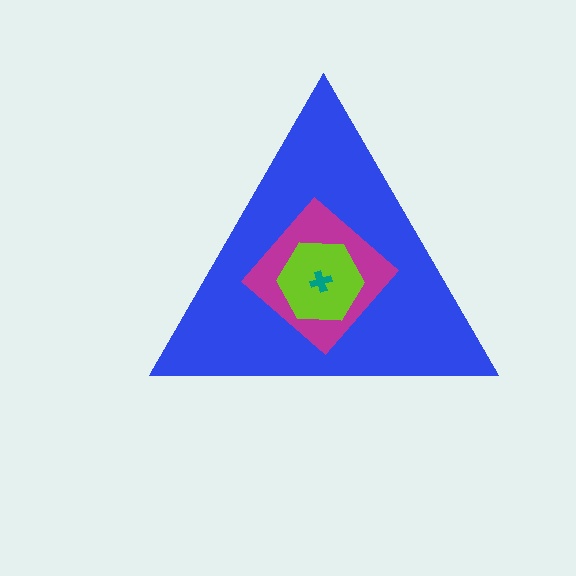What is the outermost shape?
The blue triangle.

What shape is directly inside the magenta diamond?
The lime hexagon.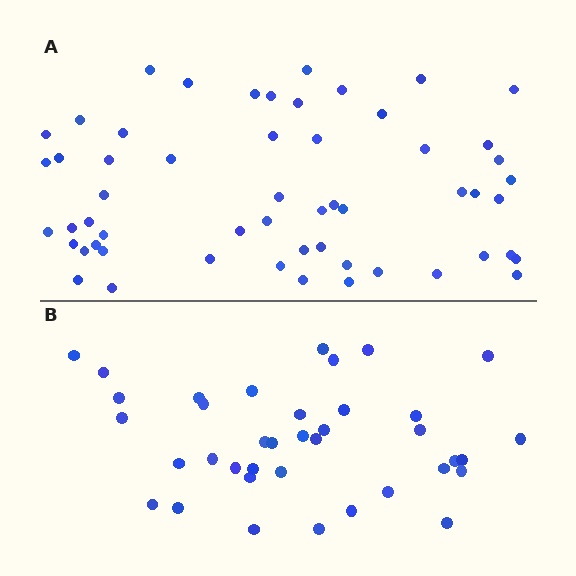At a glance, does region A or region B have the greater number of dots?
Region A (the top region) has more dots.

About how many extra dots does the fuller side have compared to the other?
Region A has approximately 20 more dots than region B.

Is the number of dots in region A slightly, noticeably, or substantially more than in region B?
Region A has substantially more. The ratio is roughly 1.5 to 1.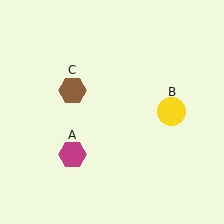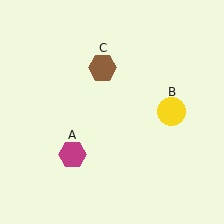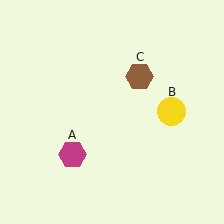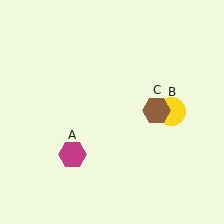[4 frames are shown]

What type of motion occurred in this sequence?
The brown hexagon (object C) rotated clockwise around the center of the scene.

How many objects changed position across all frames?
1 object changed position: brown hexagon (object C).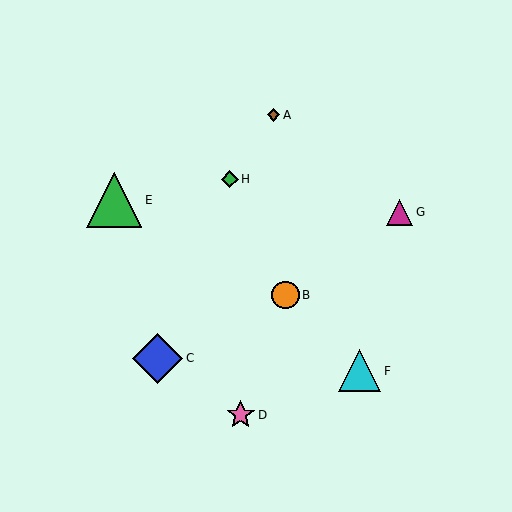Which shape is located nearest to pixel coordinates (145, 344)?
The blue diamond (labeled C) at (158, 358) is nearest to that location.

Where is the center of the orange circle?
The center of the orange circle is at (286, 295).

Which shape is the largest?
The green triangle (labeled E) is the largest.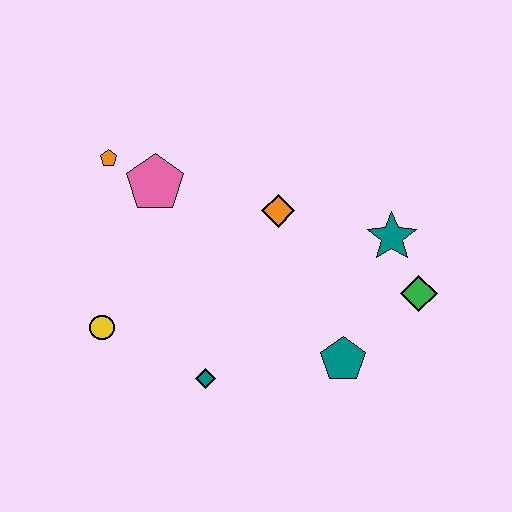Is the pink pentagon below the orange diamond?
No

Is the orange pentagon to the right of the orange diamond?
No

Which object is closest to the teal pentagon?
The green diamond is closest to the teal pentagon.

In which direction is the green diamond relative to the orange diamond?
The green diamond is to the right of the orange diamond.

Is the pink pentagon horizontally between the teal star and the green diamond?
No